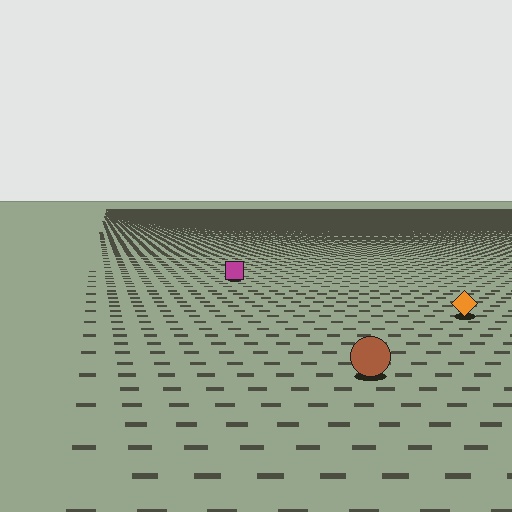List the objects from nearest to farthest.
From nearest to farthest: the brown circle, the orange diamond, the magenta square.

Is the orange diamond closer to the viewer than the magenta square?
Yes. The orange diamond is closer — you can tell from the texture gradient: the ground texture is coarser near it.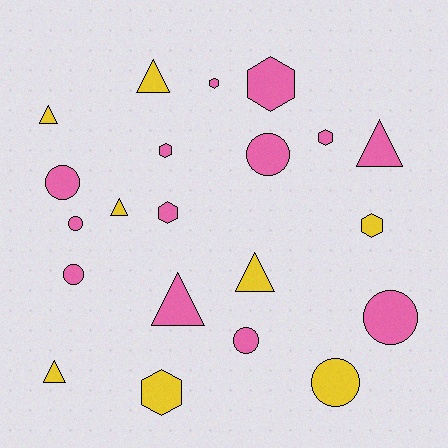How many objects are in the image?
There are 21 objects.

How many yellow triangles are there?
There are 5 yellow triangles.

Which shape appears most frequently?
Triangle, with 7 objects.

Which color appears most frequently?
Pink, with 13 objects.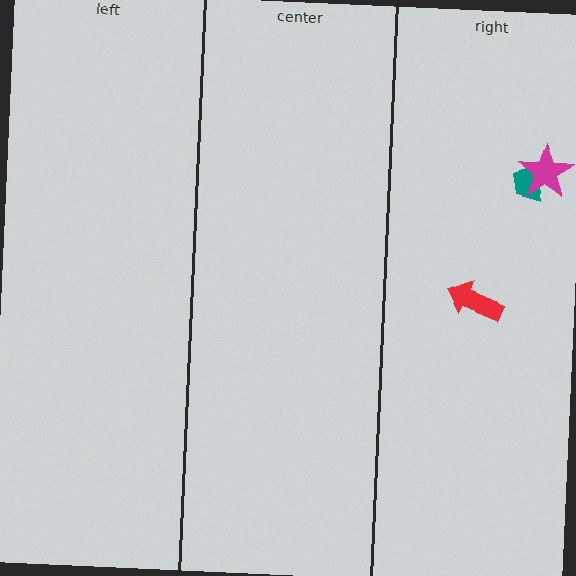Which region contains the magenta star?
The right region.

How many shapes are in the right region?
3.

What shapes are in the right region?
The teal trapezoid, the magenta star, the red arrow.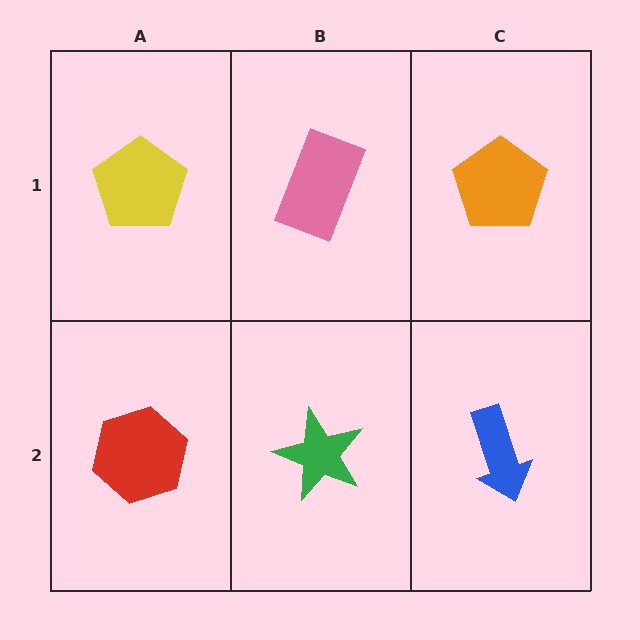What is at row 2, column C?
A blue arrow.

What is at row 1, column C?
An orange pentagon.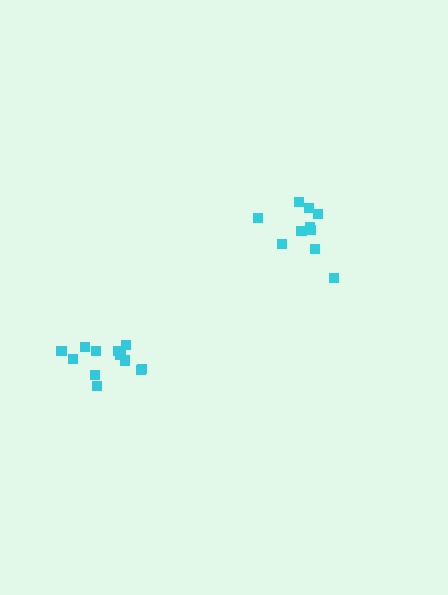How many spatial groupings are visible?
There are 2 spatial groupings.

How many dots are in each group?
Group 1: 12 dots, Group 2: 10 dots (22 total).